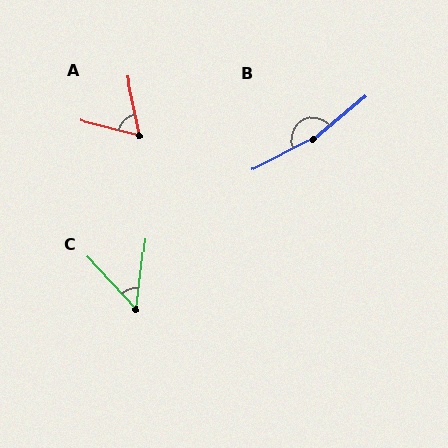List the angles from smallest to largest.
C (50°), A (65°), B (167°).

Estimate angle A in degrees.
Approximately 65 degrees.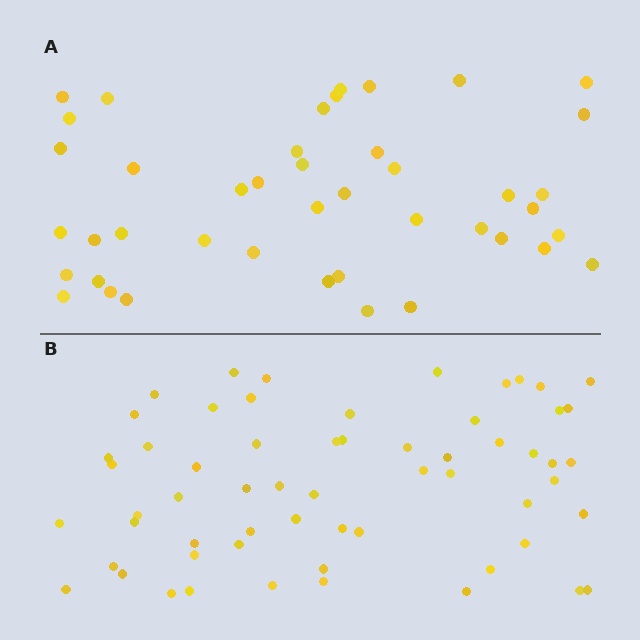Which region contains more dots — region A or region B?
Region B (the bottom region) has more dots.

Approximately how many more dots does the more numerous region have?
Region B has approximately 15 more dots than region A.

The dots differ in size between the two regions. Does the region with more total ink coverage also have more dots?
No. Region A has more total ink coverage because its dots are larger, but region B actually contains more individual dots. Total area can be misleading — the number of items is what matters here.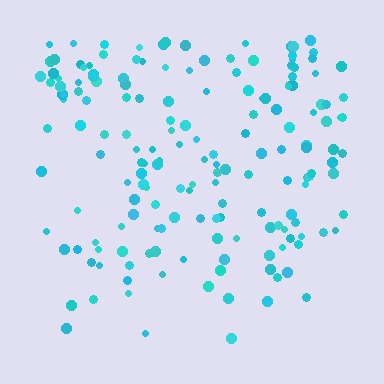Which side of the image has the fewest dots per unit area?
The bottom.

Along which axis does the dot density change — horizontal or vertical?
Vertical.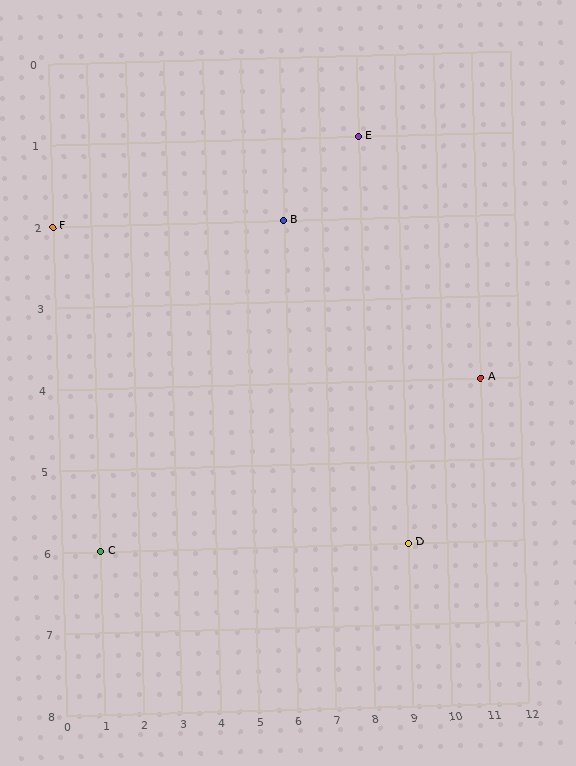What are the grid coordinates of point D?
Point D is at grid coordinates (9, 6).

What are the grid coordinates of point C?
Point C is at grid coordinates (1, 6).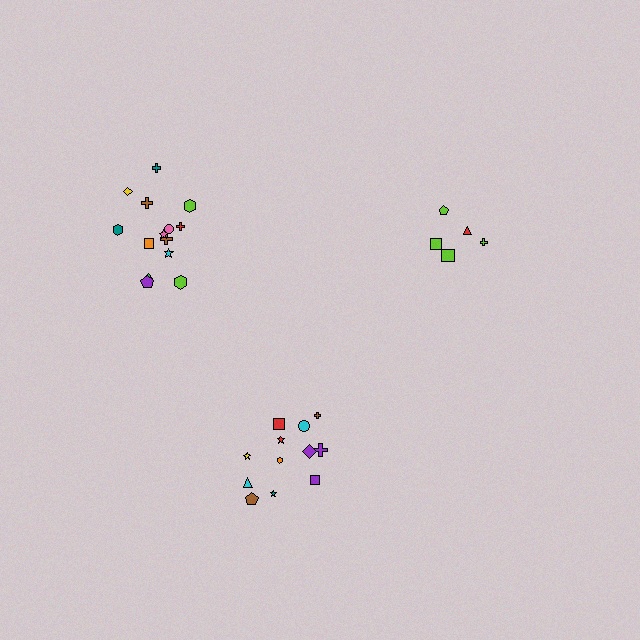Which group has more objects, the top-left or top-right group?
The top-left group.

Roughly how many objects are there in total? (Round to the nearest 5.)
Roughly 30 objects in total.